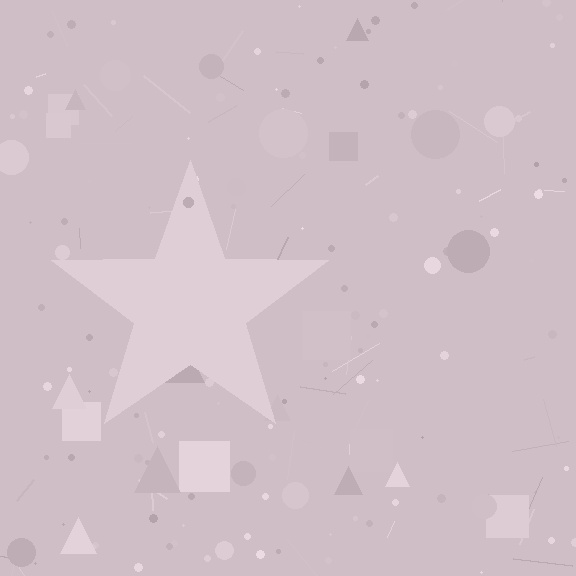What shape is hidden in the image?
A star is hidden in the image.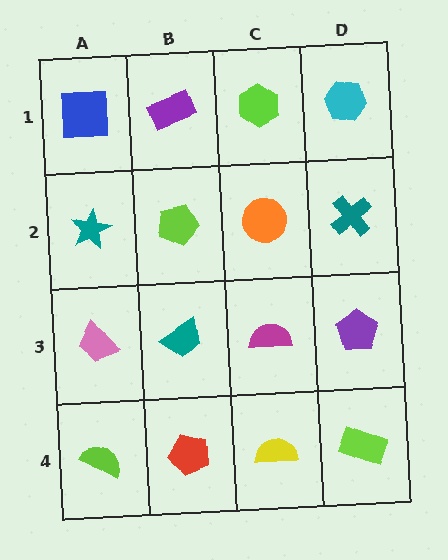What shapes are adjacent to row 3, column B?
A lime pentagon (row 2, column B), a red pentagon (row 4, column B), a pink trapezoid (row 3, column A), a magenta semicircle (row 3, column C).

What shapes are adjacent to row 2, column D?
A cyan hexagon (row 1, column D), a purple pentagon (row 3, column D), an orange circle (row 2, column C).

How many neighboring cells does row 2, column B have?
4.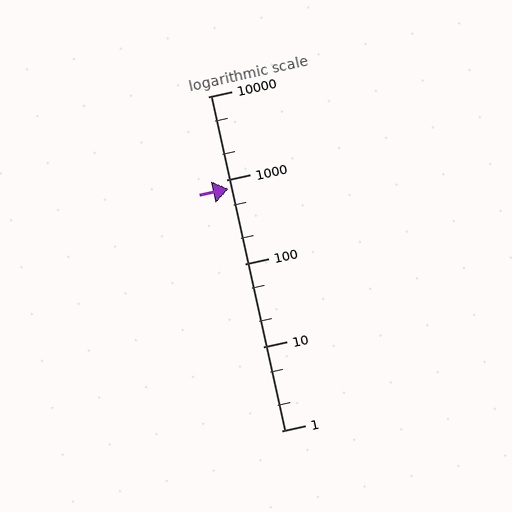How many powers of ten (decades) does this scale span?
The scale spans 4 decades, from 1 to 10000.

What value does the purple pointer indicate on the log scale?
The pointer indicates approximately 790.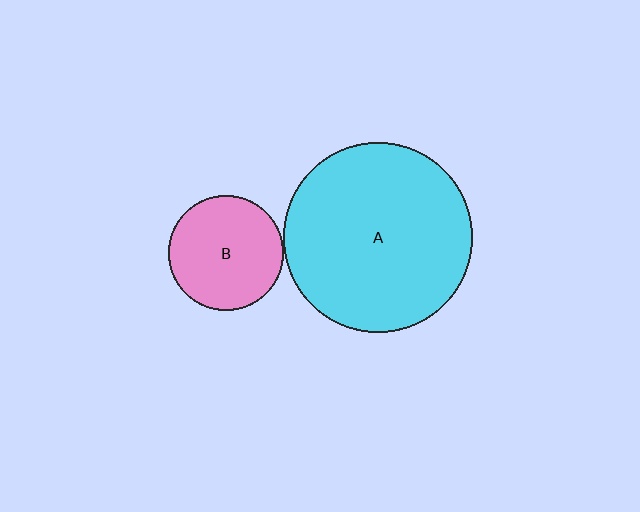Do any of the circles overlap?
No, none of the circles overlap.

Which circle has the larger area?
Circle A (cyan).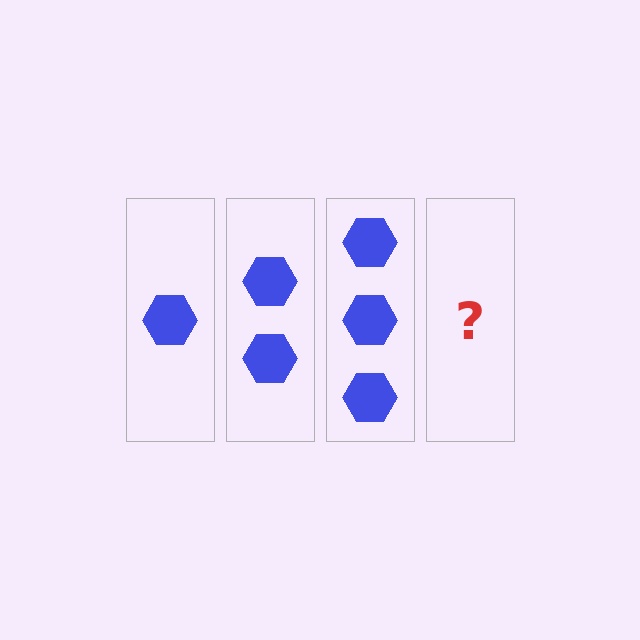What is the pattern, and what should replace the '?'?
The pattern is that each step adds one more hexagon. The '?' should be 4 hexagons.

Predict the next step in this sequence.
The next step is 4 hexagons.